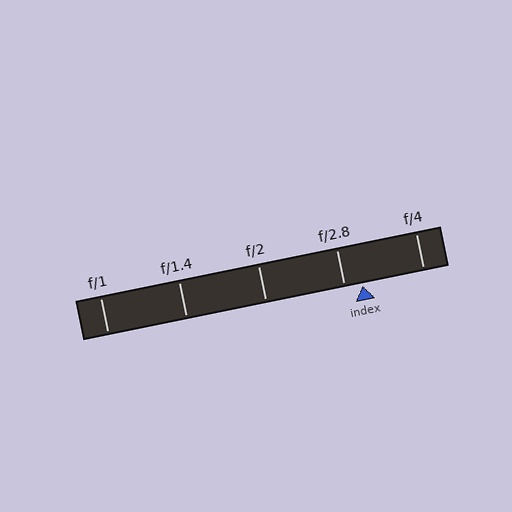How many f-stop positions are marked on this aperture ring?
There are 5 f-stop positions marked.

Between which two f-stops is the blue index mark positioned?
The index mark is between f/2.8 and f/4.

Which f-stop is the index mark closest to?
The index mark is closest to f/2.8.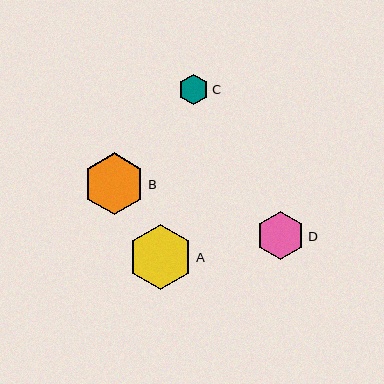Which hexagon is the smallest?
Hexagon C is the smallest with a size of approximately 30 pixels.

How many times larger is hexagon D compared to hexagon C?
Hexagon D is approximately 1.6 times the size of hexagon C.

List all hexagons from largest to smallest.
From largest to smallest: A, B, D, C.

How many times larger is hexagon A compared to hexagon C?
Hexagon A is approximately 2.2 times the size of hexagon C.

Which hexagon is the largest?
Hexagon A is the largest with a size of approximately 65 pixels.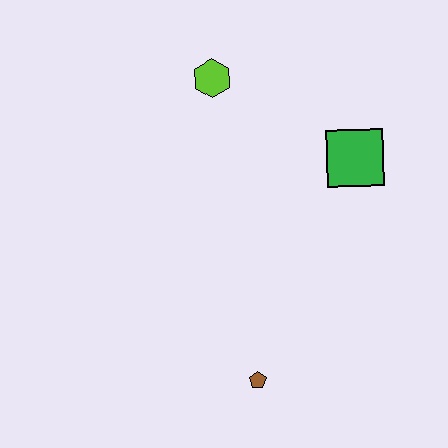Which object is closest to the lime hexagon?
The green square is closest to the lime hexagon.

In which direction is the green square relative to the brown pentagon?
The green square is above the brown pentagon.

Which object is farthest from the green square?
The brown pentagon is farthest from the green square.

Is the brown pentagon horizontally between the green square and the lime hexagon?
Yes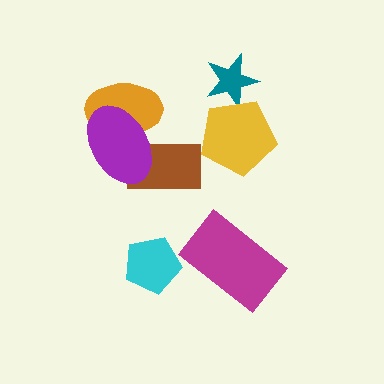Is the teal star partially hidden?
Yes, it is partially covered by another shape.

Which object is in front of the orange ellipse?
The purple ellipse is in front of the orange ellipse.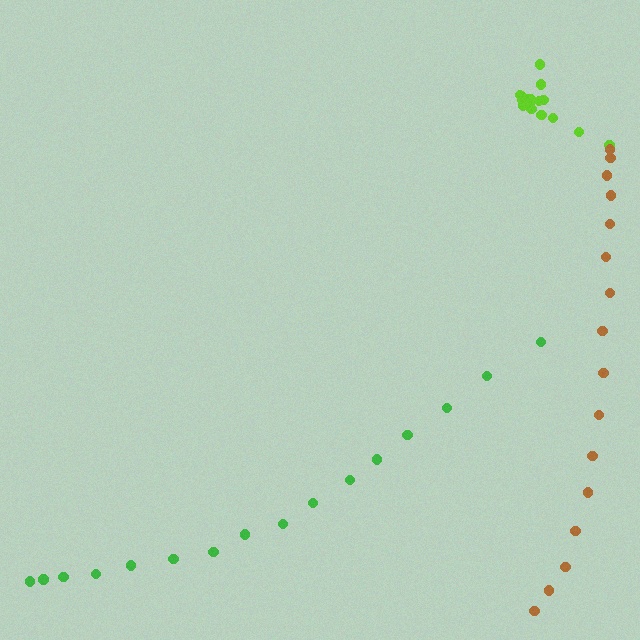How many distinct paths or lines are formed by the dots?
There are 3 distinct paths.